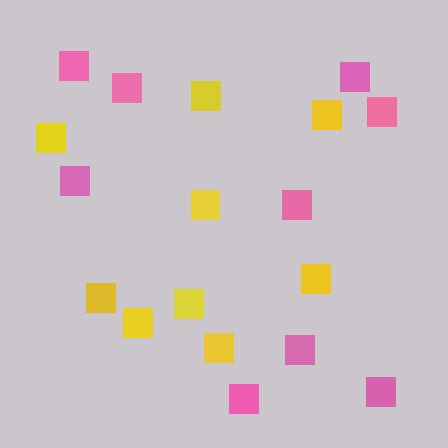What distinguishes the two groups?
There are 2 groups: one group of yellow squares (9) and one group of pink squares (9).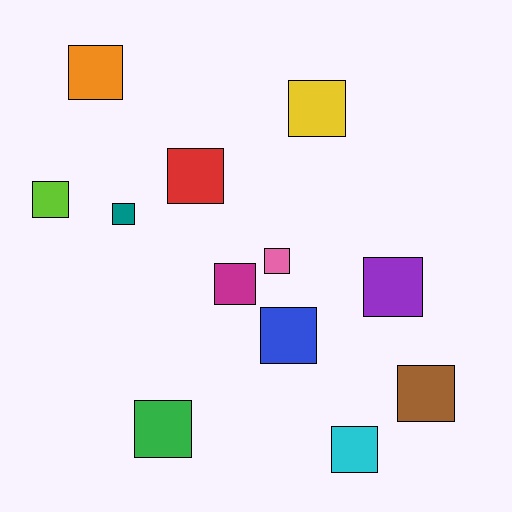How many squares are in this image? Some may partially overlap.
There are 12 squares.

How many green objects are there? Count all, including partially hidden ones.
There is 1 green object.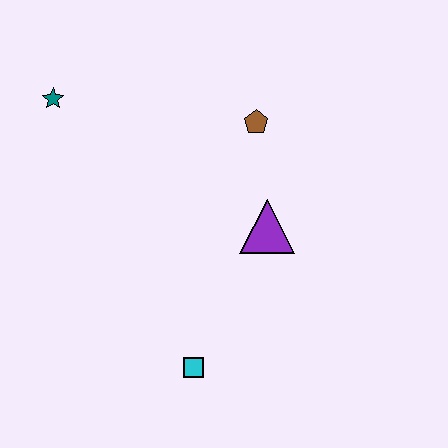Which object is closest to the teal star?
The brown pentagon is closest to the teal star.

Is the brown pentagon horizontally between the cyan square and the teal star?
No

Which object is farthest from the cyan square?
The teal star is farthest from the cyan square.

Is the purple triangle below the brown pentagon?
Yes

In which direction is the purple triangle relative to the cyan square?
The purple triangle is above the cyan square.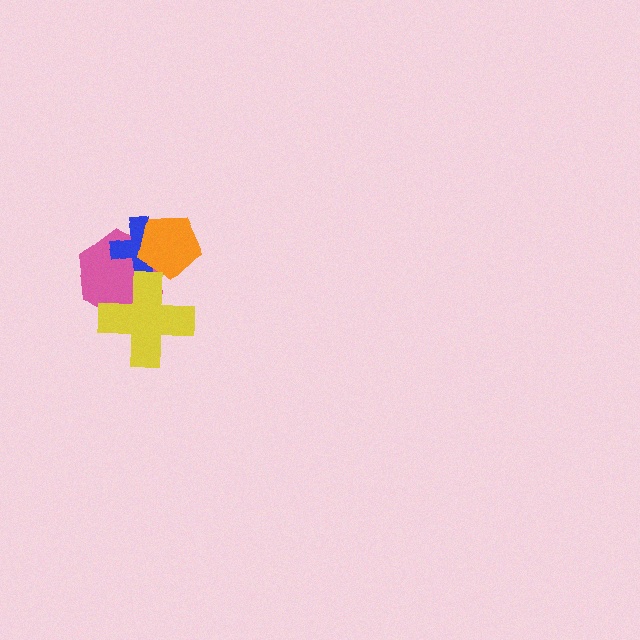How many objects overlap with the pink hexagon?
3 objects overlap with the pink hexagon.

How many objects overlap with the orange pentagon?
2 objects overlap with the orange pentagon.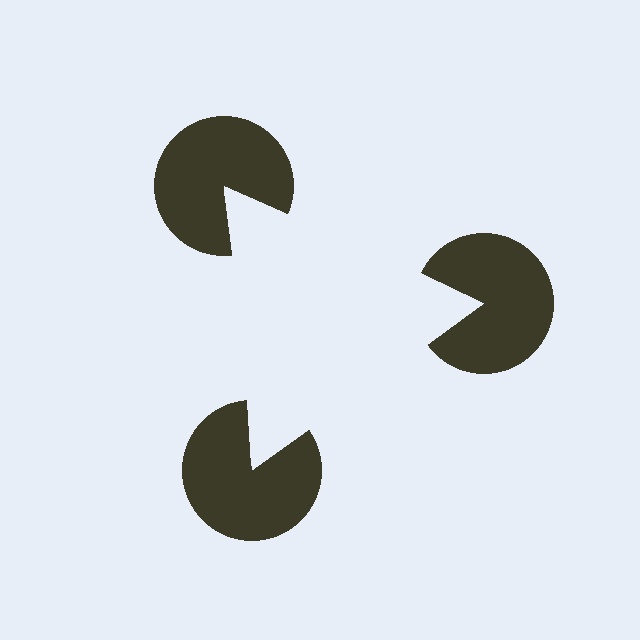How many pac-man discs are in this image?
There are 3 — one at each vertex of the illusory triangle.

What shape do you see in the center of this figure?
An illusory triangle — its edges are inferred from the aligned wedge cuts in the pac-man discs, not physically drawn.